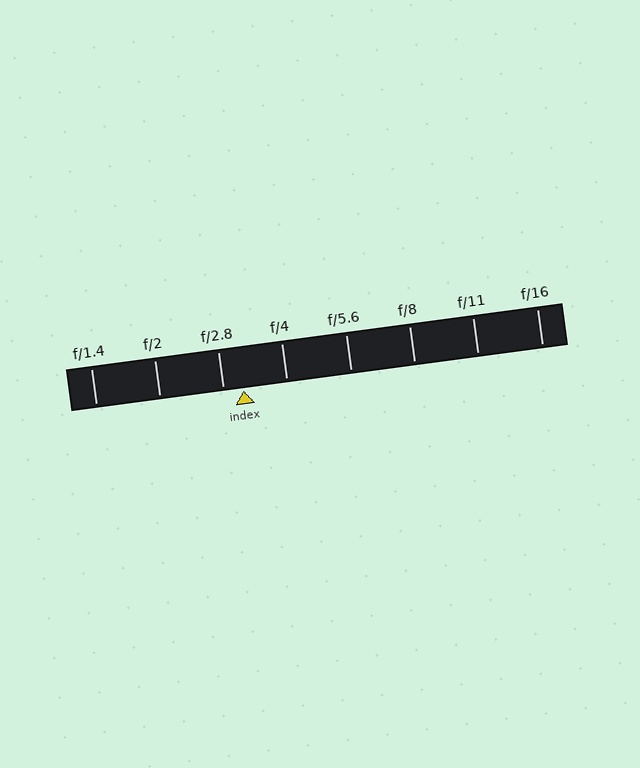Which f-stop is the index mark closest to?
The index mark is closest to f/2.8.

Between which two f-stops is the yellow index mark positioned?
The index mark is between f/2.8 and f/4.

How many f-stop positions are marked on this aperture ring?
There are 8 f-stop positions marked.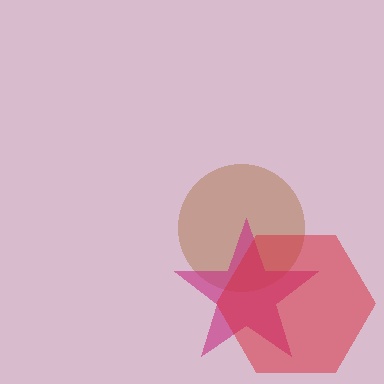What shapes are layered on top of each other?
The layered shapes are: a brown circle, a magenta star, a red hexagon.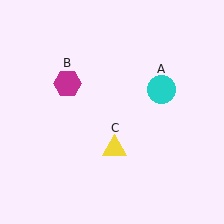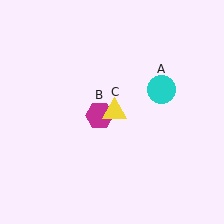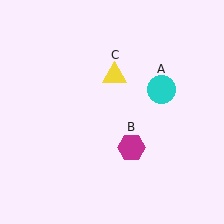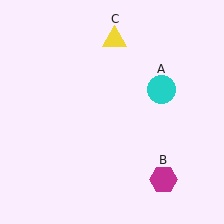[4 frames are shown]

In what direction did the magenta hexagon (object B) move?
The magenta hexagon (object B) moved down and to the right.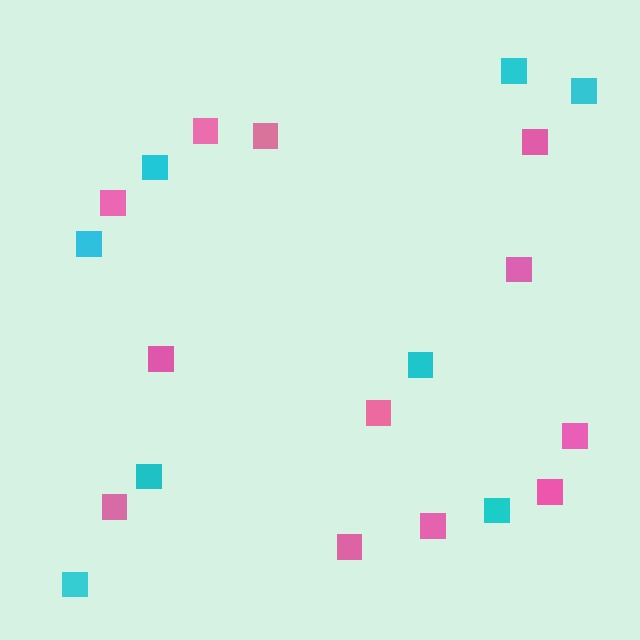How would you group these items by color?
There are 2 groups: one group of cyan squares (8) and one group of pink squares (12).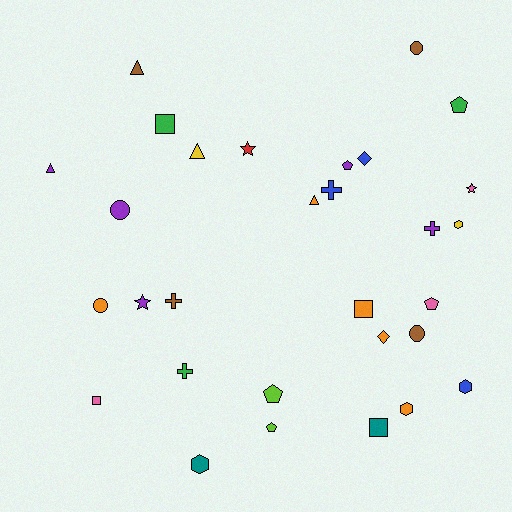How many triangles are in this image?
There are 4 triangles.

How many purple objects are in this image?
There are 5 purple objects.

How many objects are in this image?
There are 30 objects.